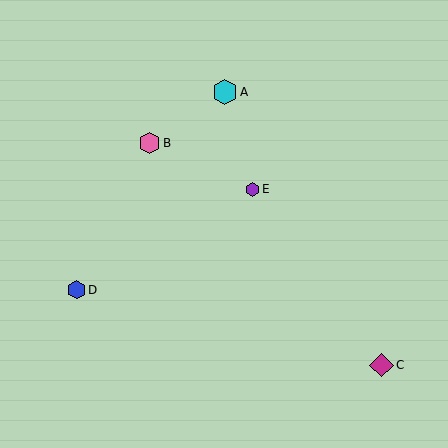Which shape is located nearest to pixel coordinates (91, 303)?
The blue hexagon (labeled D) at (77, 290) is nearest to that location.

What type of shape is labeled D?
Shape D is a blue hexagon.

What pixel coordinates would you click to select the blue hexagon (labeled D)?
Click at (77, 290) to select the blue hexagon D.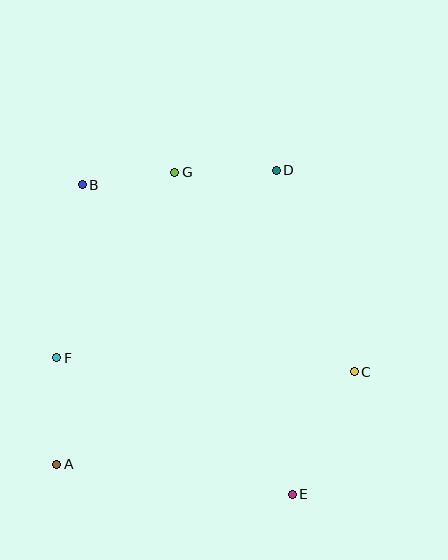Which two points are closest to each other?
Points B and G are closest to each other.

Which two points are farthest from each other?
Points B and E are farthest from each other.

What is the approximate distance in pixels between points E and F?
The distance between E and F is approximately 272 pixels.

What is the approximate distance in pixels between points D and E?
The distance between D and E is approximately 325 pixels.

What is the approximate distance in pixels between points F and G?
The distance between F and G is approximately 220 pixels.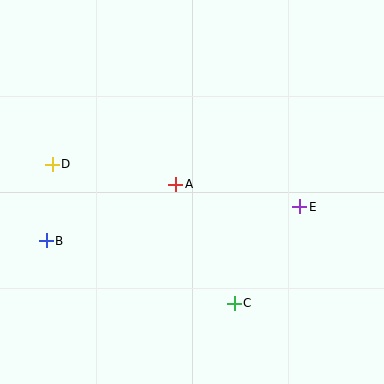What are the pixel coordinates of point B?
Point B is at (46, 241).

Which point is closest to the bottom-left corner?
Point B is closest to the bottom-left corner.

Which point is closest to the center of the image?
Point A at (176, 184) is closest to the center.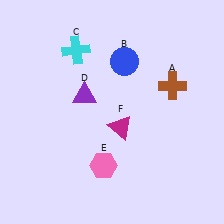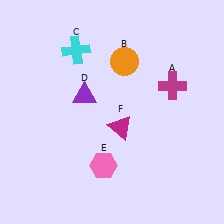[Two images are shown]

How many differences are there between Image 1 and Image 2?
There are 2 differences between the two images.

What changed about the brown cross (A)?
In Image 1, A is brown. In Image 2, it changed to magenta.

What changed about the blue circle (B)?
In Image 1, B is blue. In Image 2, it changed to orange.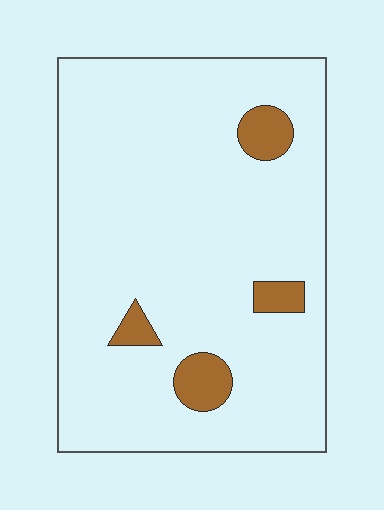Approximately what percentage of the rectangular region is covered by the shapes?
Approximately 10%.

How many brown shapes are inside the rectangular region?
4.